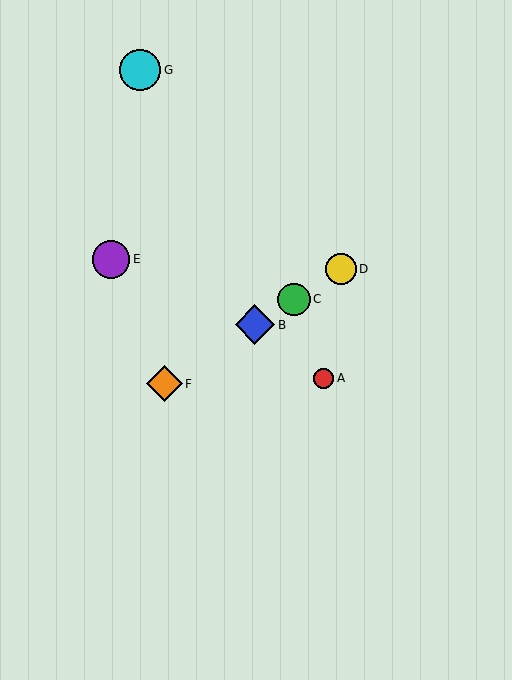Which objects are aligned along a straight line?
Objects B, C, D, F are aligned along a straight line.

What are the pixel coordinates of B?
Object B is at (255, 325).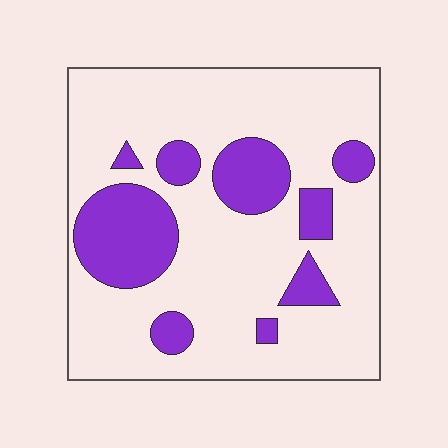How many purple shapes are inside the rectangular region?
9.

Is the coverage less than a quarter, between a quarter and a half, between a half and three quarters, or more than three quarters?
Less than a quarter.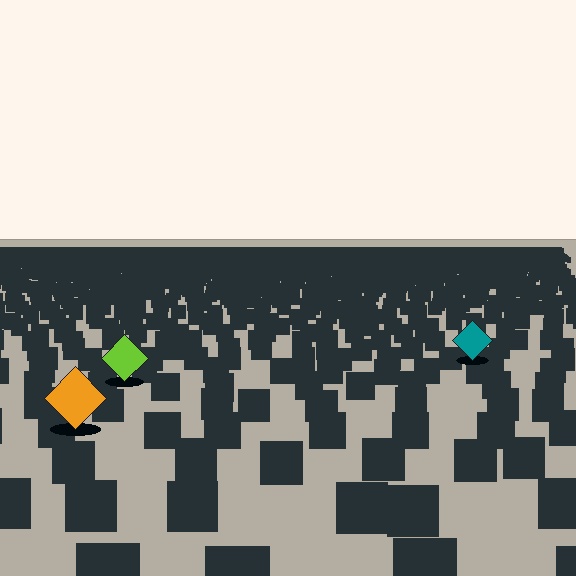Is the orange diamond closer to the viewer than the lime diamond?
Yes. The orange diamond is closer — you can tell from the texture gradient: the ground texture is coarser near it.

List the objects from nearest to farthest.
From nearest to farthest: the orange diamond, the lime diamond, the teal diamond.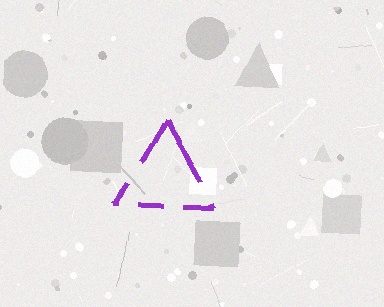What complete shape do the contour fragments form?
The contour fragments form a triangle.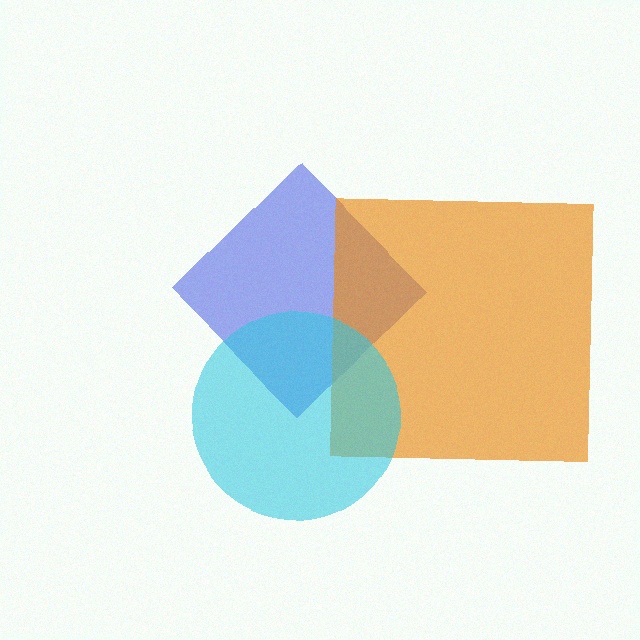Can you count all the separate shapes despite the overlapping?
Yes, there are 3 separate shapes.